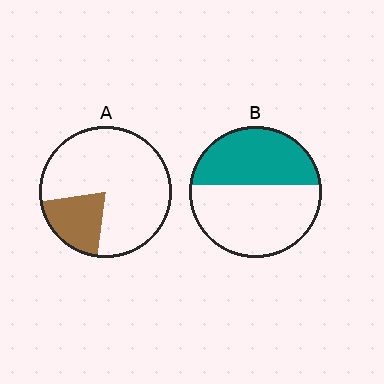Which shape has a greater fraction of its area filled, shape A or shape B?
Shape B.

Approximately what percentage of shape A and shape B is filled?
A is approximately 20% and B is approximately 45%.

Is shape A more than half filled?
No.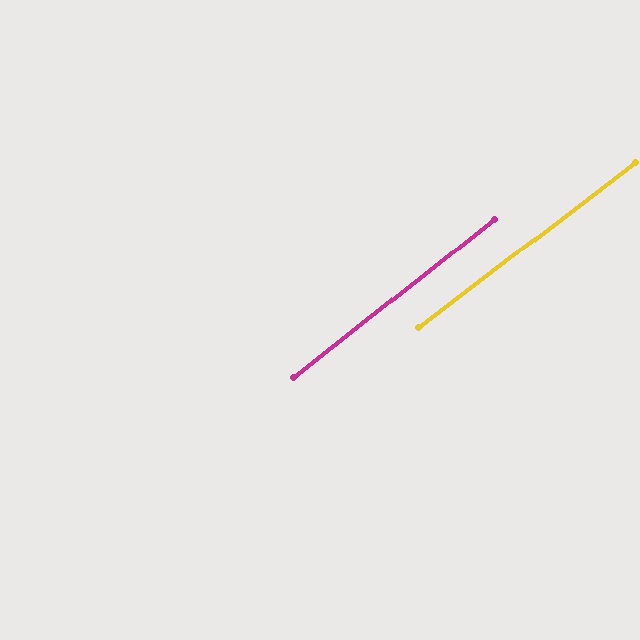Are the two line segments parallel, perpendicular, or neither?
Parallel — their directions differ by only 0.8°.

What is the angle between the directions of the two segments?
Approximately 1 degree.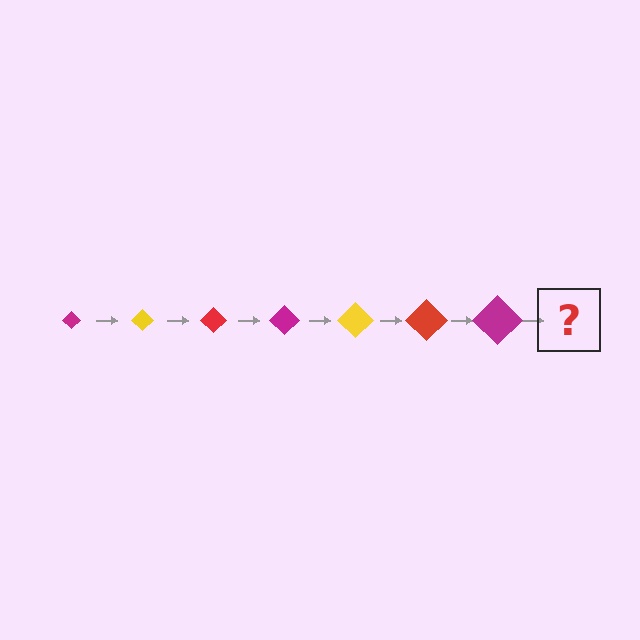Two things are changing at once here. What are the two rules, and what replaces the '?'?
The two rules are that the diamond grows larger each step and the color cycles through magenta, yellow, and red. The '?' should be a yellow diamond, larger than the previous one.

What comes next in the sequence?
The next element should be a yellow diamond, larger than the previous one.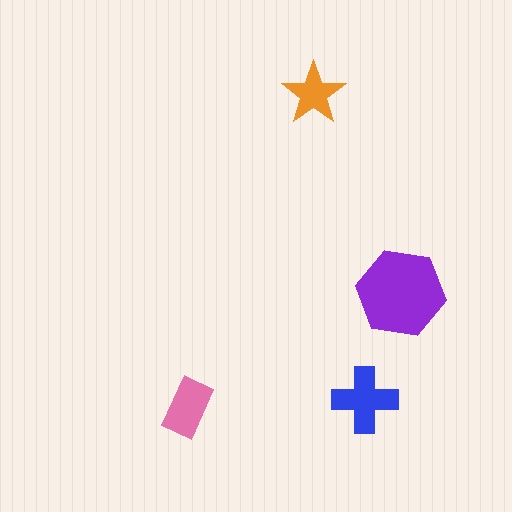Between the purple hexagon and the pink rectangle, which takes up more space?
The purple hexagon.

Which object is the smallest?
The orange star.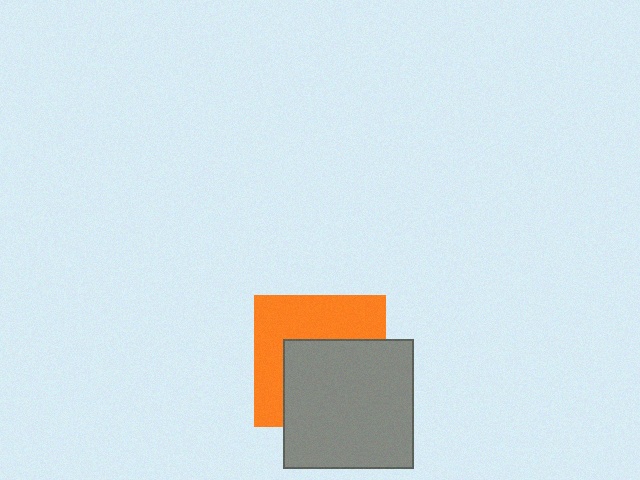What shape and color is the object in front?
The object in front is a gray square.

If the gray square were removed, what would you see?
You would see the complete orange square.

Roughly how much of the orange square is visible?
About half of it is visible (roughly 48%).